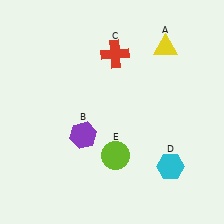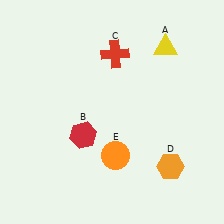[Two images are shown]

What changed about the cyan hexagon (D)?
In Image 1, D is cyan. In Image 2, it changed to orange.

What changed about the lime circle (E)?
In Image 1, E is lime. In Image 2, it changed to orange.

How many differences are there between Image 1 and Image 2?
There are 3 differences between the two images.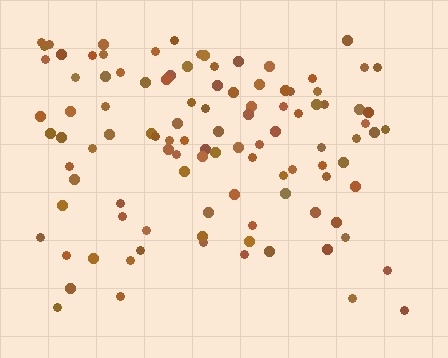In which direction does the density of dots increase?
From bottom to top, with the top side densest.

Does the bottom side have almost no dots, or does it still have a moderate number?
Still a moderate number, just noticeably fewer than the top.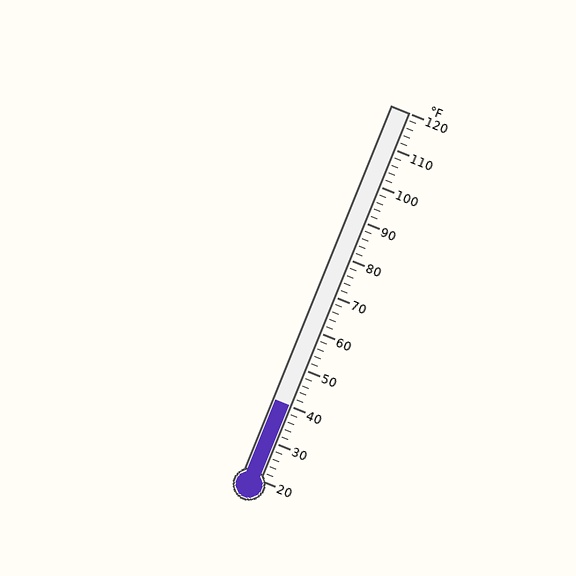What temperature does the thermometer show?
The thermometer shows approximately 40°F.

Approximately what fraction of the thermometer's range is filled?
The thermometer is filled to approximately 20% of its range.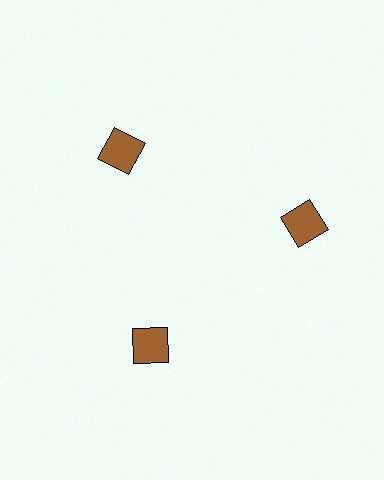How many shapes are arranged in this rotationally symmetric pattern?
There are 3 shapes, arranged in 3 groups of 1.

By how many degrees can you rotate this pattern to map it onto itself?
The pattern maps onto itself every 120 degrees of rotation.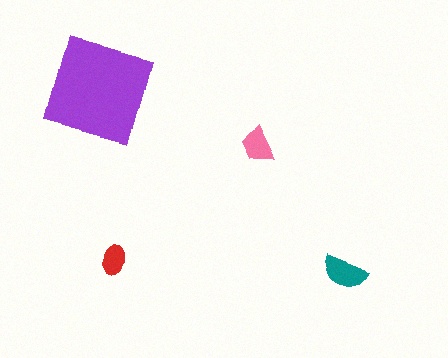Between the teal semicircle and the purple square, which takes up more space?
The purple square.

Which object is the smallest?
The red ellipse.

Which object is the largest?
The purple square.